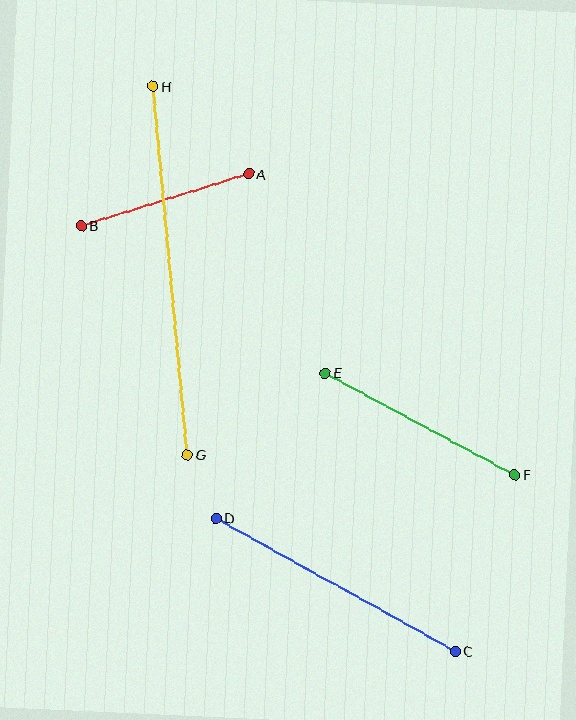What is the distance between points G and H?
The distance is approximately 370 pixels.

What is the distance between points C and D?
The distance is approximately 274 pixels.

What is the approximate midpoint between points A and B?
The midpoint is at approximately (165, 200) pixels.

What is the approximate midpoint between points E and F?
The midpoint is at approximately (420, 424) pixels.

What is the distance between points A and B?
The distance is approximately 176 pixels.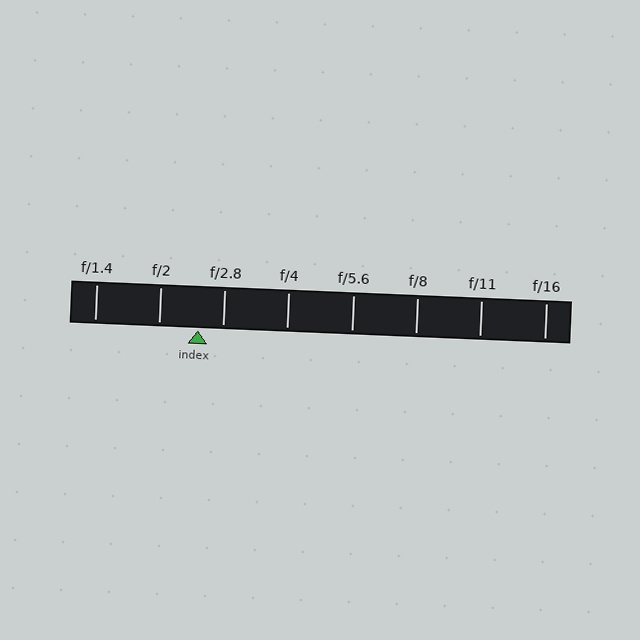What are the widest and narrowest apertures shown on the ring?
The widest aperture shown is f/1.4 and the narrowest is f/16.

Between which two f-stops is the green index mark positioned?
The index mark is between f/2 and f/2.8.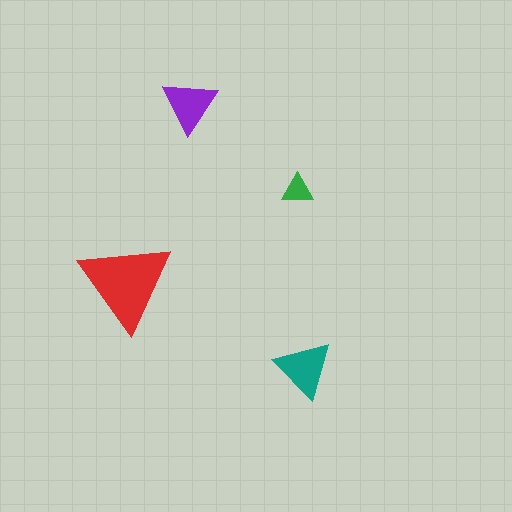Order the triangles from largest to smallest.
the red one, the teal one, the purple one, the green one.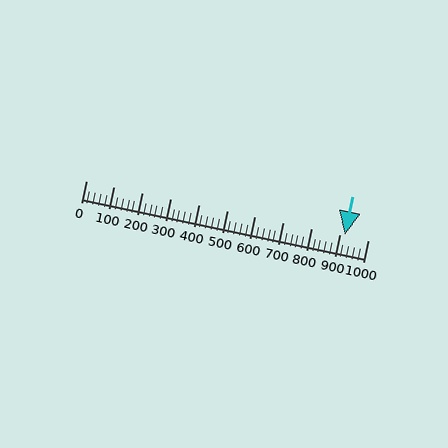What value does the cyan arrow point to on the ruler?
The cyan arrow points to approximately 920.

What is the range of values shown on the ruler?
The ruler shows values from 0 to 1000.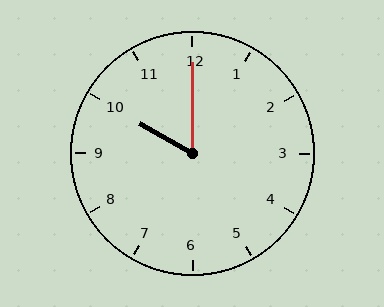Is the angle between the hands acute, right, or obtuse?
It is acute.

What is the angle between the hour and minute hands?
Approximately 60 degrees.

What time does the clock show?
10:00.